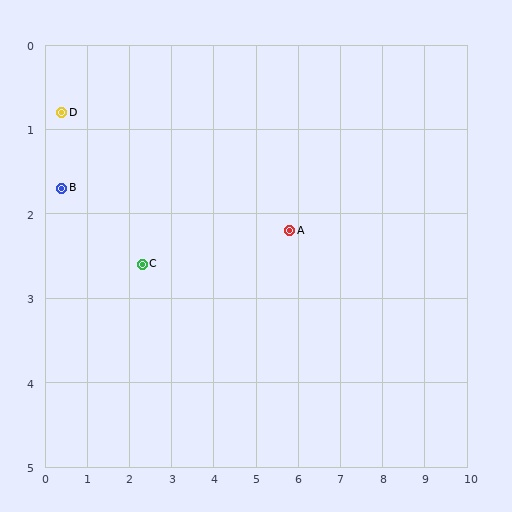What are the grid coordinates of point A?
Point A is at approximately (5.8, 2.2).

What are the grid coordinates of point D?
Point D is at approximately (0.4, 0.8).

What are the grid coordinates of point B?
Point B is at approximately (0.4, 1.7).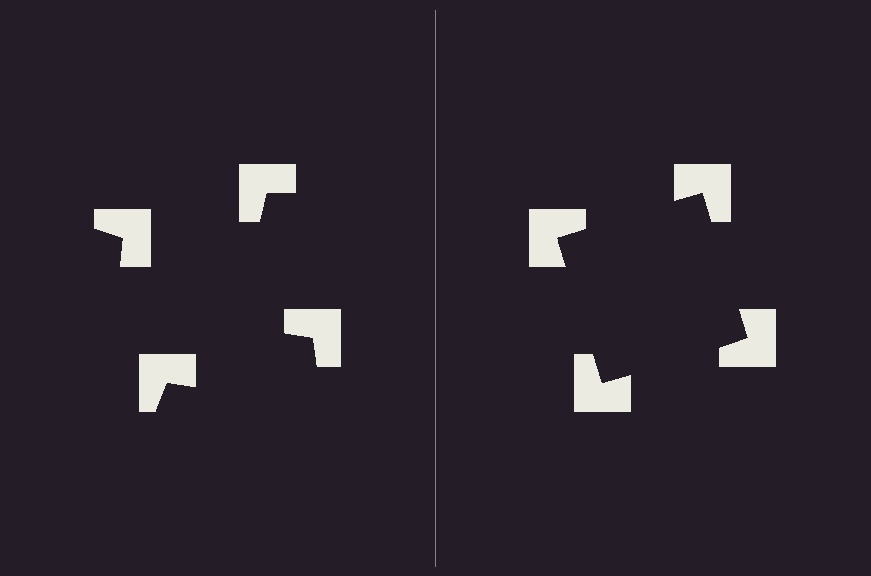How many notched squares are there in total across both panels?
8 — 4 on each side.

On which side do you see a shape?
An illusory square appears on the right side. On the left side the wedge cuts are rotated, so no coherent shape forms.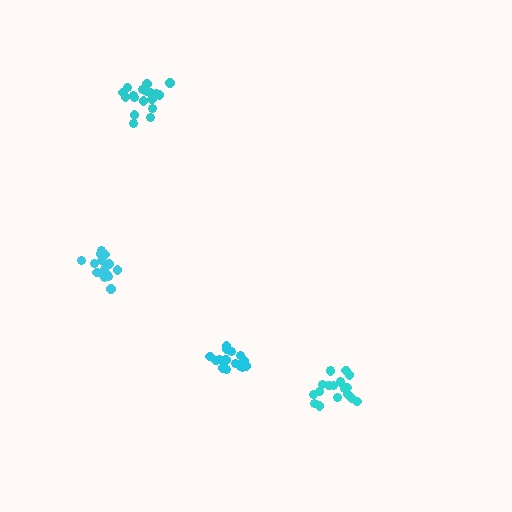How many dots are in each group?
Group 1: 16 dots, Group 2: 19 dots, Group 3: 16 dots, Group 4: 19 dots (70 total).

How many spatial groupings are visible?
There are 4 spatial groupings.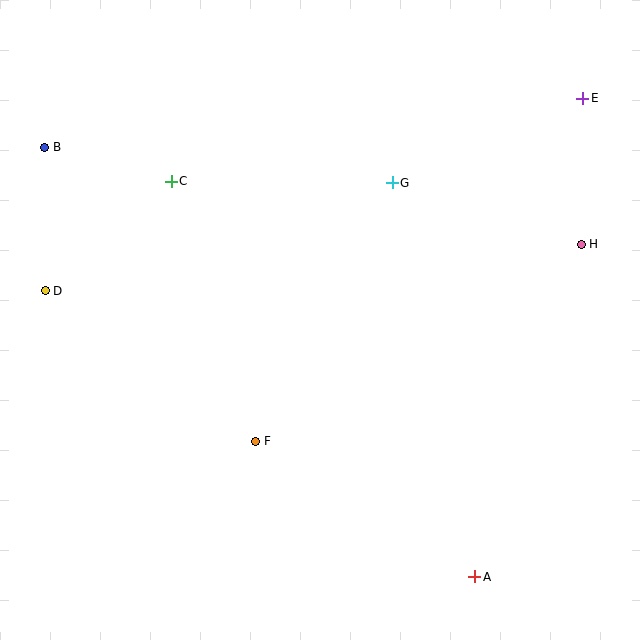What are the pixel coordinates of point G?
Point G is at (392, 183).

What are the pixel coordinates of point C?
Point C is at (171, 181).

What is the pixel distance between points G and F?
The distance between G and F is 292 pixels.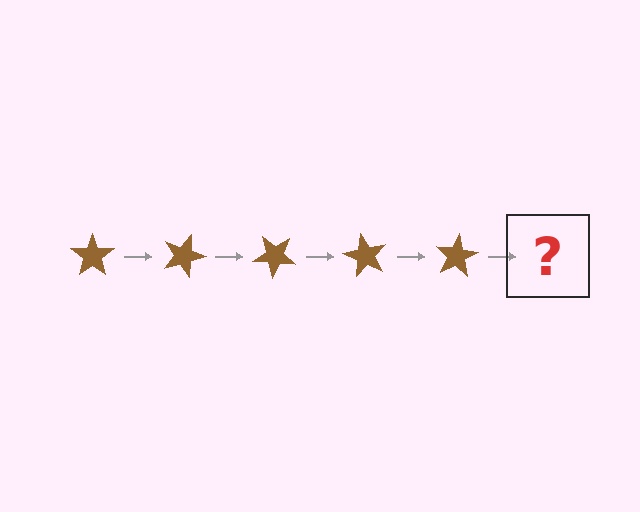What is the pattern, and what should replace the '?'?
The pattern is that the star rotates 20 degrees each step. The '?' should be a brown star rotated 100 degrees.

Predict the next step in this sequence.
The next step is a brown star rotated 100 degrees.